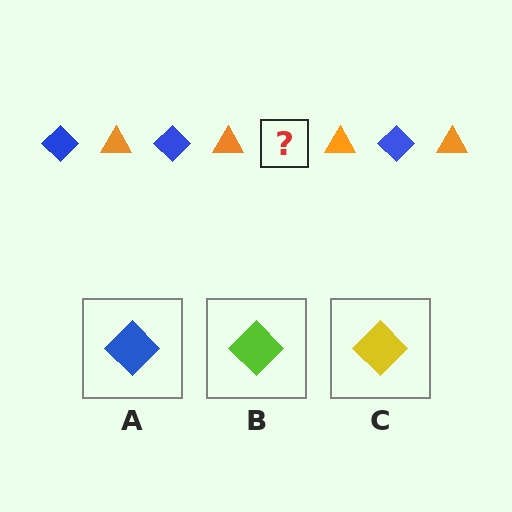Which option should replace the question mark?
Option A.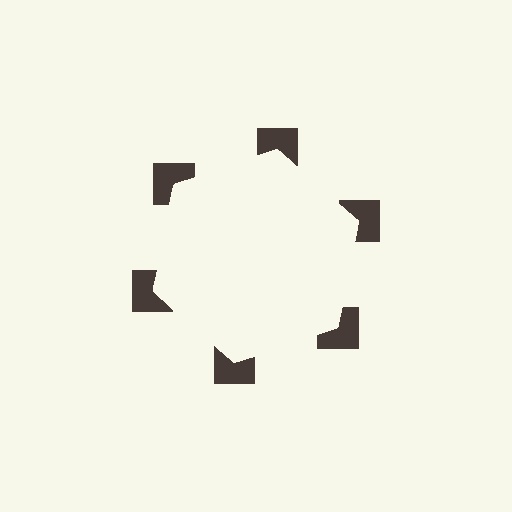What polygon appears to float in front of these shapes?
An illusory hexagon — its edges are inferred from the aligned wedge cuts in the notched squares, not physically drawn.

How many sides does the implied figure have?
6 sides.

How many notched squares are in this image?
There are 6 — one at each vertex of the illusory hexagon.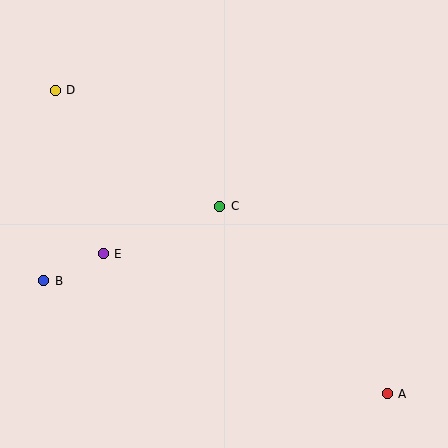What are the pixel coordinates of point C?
Point C is at (220, 206).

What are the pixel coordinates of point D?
Point D is at (55, 90).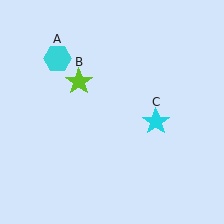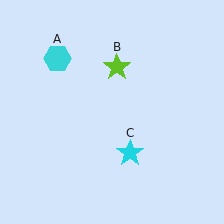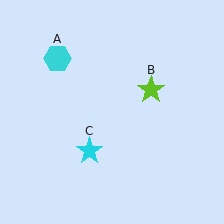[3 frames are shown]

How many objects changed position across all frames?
2 objects changed position: lime star (object B), cyan star (object C).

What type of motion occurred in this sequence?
The lime star (object B), cyan star (object C) rotated clockwise around the center of the scene.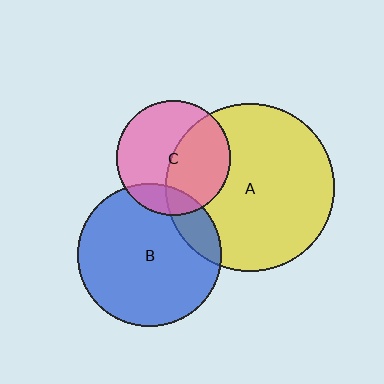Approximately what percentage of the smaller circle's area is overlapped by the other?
Approximately 15%.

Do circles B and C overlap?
Yes.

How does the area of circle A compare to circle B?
Approximately 1.4 times.